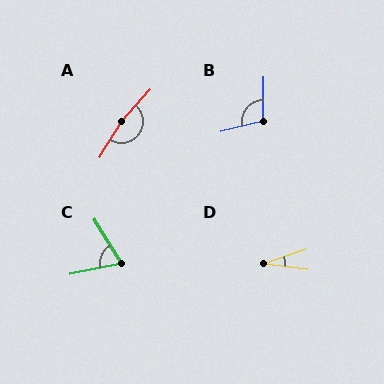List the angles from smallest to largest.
D (26°), C (69°), B (104°), A (170°).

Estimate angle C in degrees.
Approximately 69 degrees.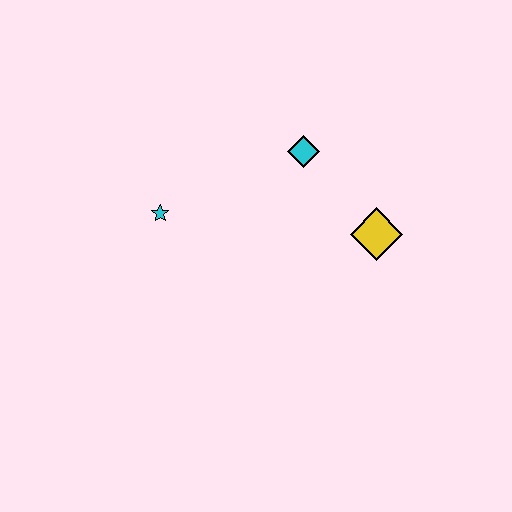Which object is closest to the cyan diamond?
The yellow diamond is closest to the cyan diamond.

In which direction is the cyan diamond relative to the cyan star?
The cyan diamond is to the right of the cyan star.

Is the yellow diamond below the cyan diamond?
Yes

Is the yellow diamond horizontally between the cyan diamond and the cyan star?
No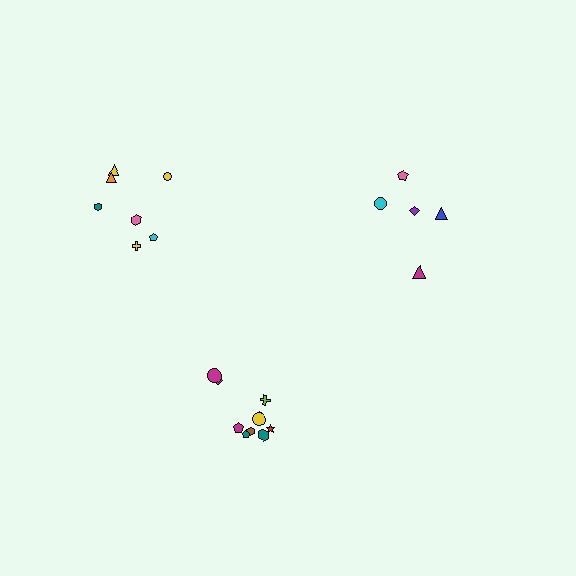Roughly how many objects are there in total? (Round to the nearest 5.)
Roughly 20 objects in total.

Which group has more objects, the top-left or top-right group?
The top-left group.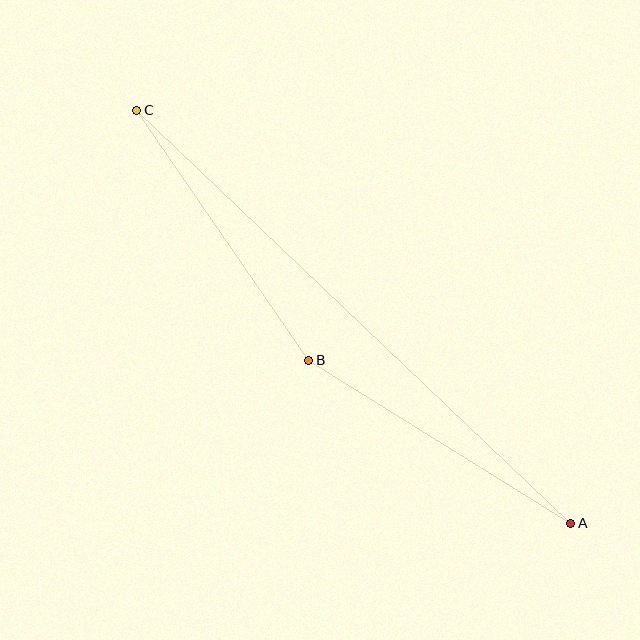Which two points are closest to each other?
Points B and C are closest to each other.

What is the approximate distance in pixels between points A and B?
The distance between A and B is approximately 309 pixels.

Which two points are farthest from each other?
Points A and C are farthest from each other.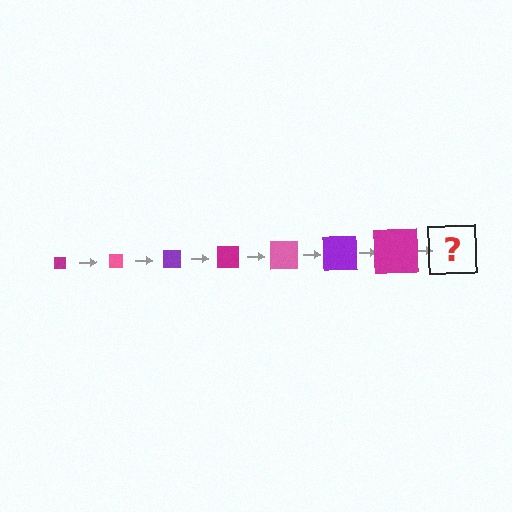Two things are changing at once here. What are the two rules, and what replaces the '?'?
The two rules are that the square grows larger each step and the color cycles through magenta, pink, and purple. The '?' should be a pink square, larger than the previous one.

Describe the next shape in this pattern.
It should be a pink square, larger than the previous one.